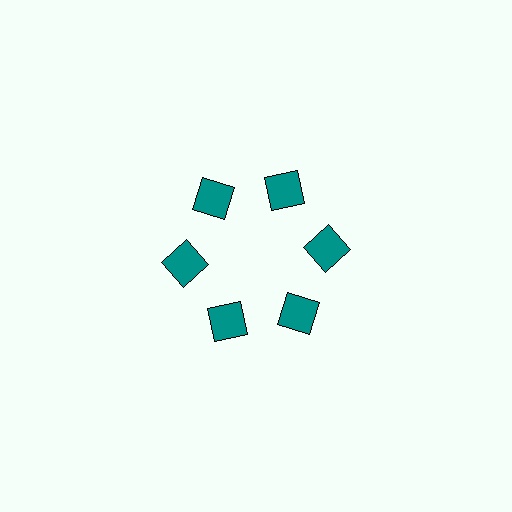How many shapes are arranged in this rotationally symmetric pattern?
There are 6 shapes, arranged in 6 groups of 1.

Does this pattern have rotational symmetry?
Yes, this pattern has 6-fold rotational symmetry. It looks the same after rotating 60 degrees around the center.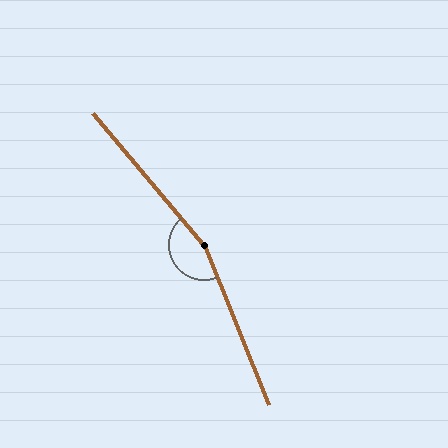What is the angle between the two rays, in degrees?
Approximately 162 degrees.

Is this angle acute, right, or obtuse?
It is obtuse.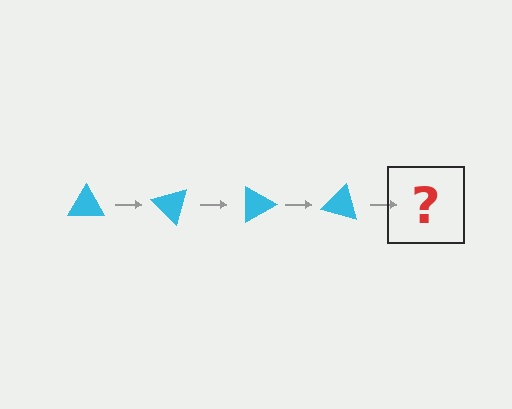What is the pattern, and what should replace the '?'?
The pattern is that the triangle rotates 45 degrees each step. The '?' should be a cyan triangle rotated 180 degrees.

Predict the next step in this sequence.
The next step is a cyan triangle rotated 180 degrees.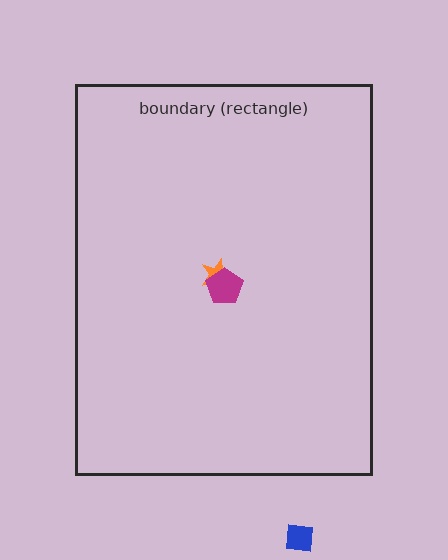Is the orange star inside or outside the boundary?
Inside.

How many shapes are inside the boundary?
2 inside, 1 outside.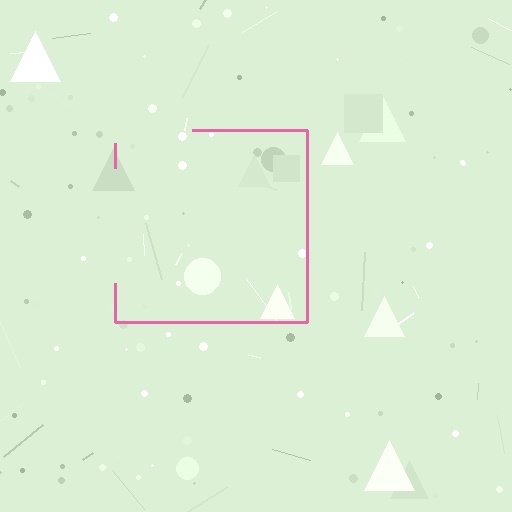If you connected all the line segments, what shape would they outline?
They would outline a square.